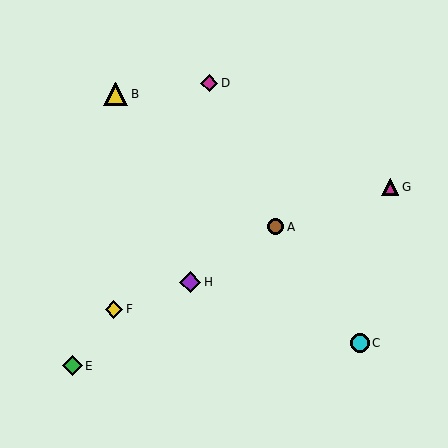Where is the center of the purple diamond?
The center of the purple diamond is at (190, 282).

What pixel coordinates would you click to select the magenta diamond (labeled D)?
Click at (209, 83) to select the magenta diamond D.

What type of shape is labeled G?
Shape G is a magenta triangle.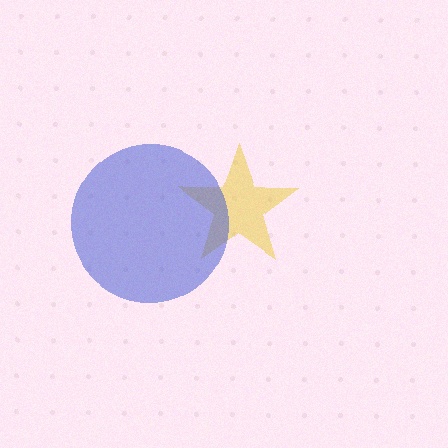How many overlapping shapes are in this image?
There are 2 overlapping shapes in the image.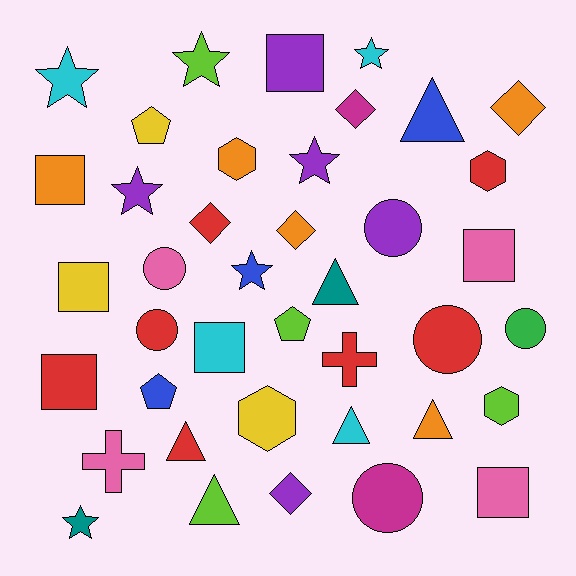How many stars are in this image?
There are 7 stars.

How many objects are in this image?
There are 40 objects.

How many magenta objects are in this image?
There are 2 magenta objects.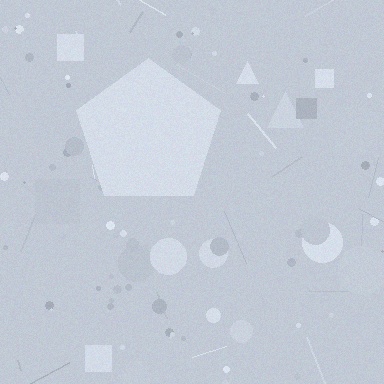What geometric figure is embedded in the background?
A pentagon is embedded in the background.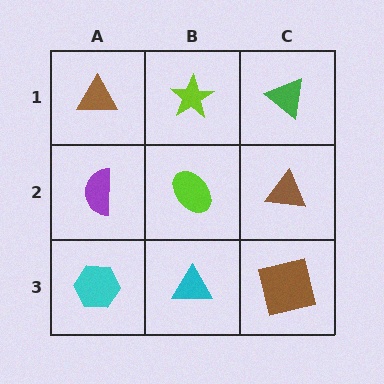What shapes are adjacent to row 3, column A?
A purple semicircle (row 2, column A), a cyan triangle (row 3, column B).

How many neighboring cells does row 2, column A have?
3.